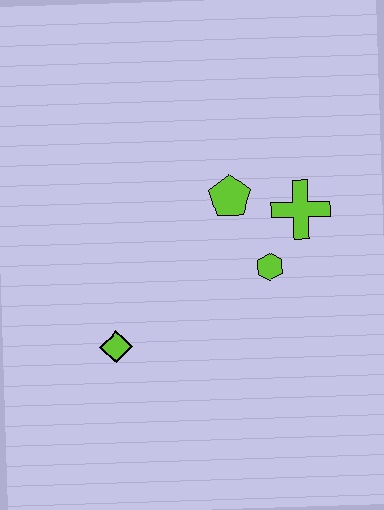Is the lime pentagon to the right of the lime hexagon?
No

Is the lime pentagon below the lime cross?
No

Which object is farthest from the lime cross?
The lime diamond is farthest from the lime cross.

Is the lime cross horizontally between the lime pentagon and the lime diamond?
No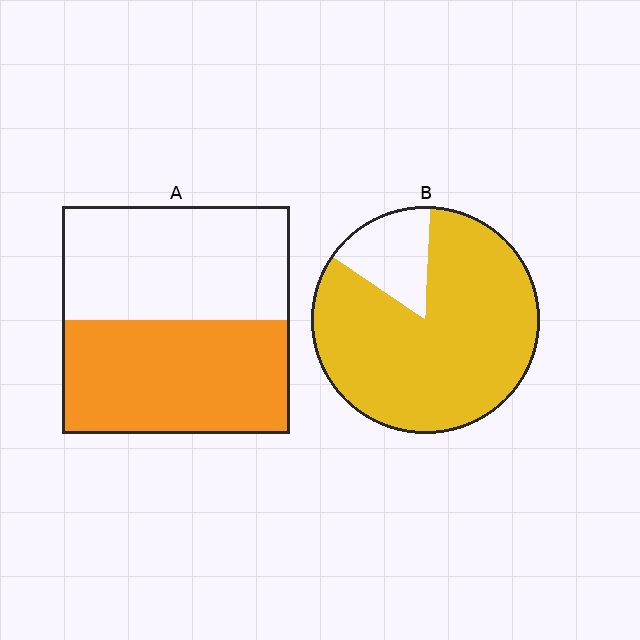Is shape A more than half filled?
Roughly half.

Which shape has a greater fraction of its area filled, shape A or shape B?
Shape B.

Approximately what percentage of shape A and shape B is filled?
A is approximately 50% and B is approximately 85%.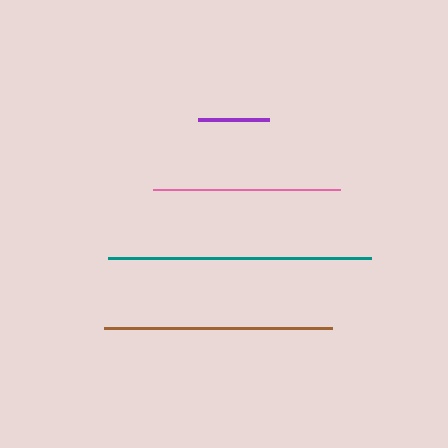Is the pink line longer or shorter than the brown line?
The brown line is longer than the pink line.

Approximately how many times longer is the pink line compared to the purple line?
The pink line is approximately 2.6 times the length of the purple line.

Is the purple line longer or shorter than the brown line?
The brown line is longer than the purple line.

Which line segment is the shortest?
The purple line is the shortest at approximately 71 pixels.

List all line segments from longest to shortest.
From longest to shortest: teal, brown, pink, purple.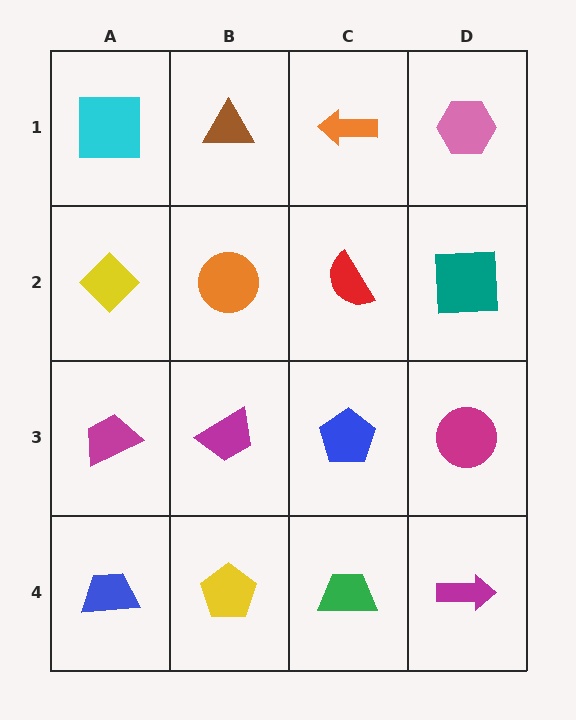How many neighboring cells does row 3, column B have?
4.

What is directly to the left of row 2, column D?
A red semicircle.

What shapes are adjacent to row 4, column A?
A magenta trapezoid (row 3, column A), a yellow pentagon (row 4, column B).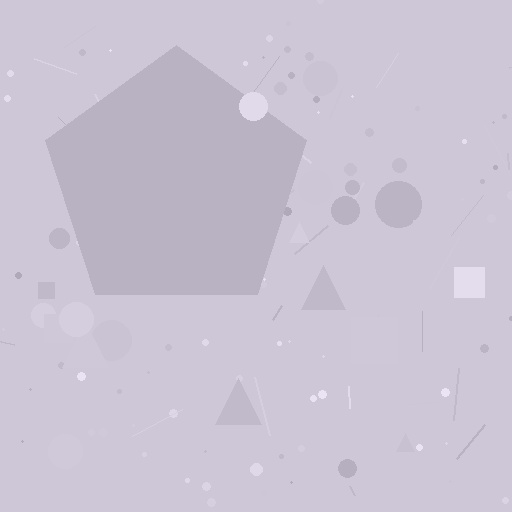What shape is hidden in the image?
A pentagon is hidden in the image.